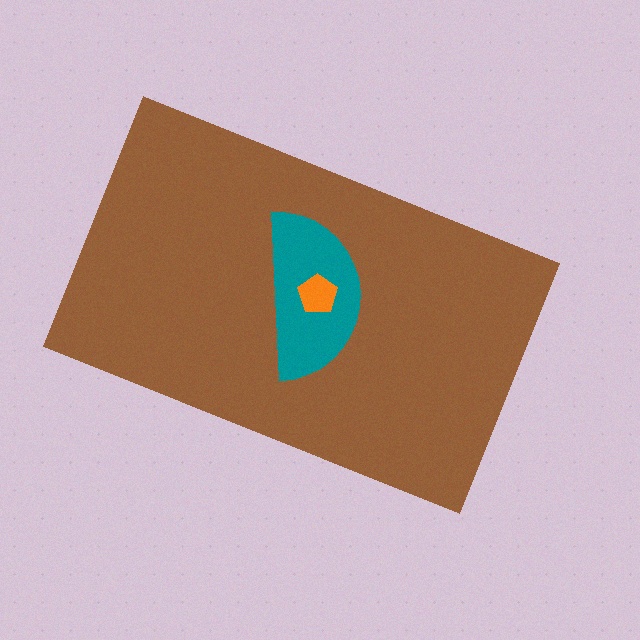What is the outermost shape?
The brown rectangle.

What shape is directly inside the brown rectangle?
The teal semicircle.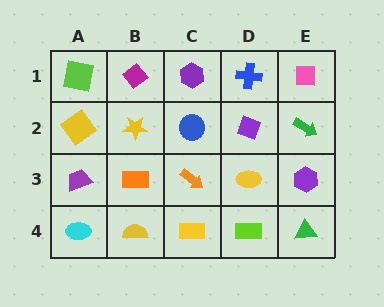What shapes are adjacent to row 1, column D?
A purple diamond (row 2, column D), a purple hexagon (row 1, column C), a pink square (row 1, column E).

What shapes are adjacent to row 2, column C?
A purple hexagon (row 1, column C), an orange arrow (row 3, column C), a yellow star (row 2, column B), a purple diamond (row 2, column D).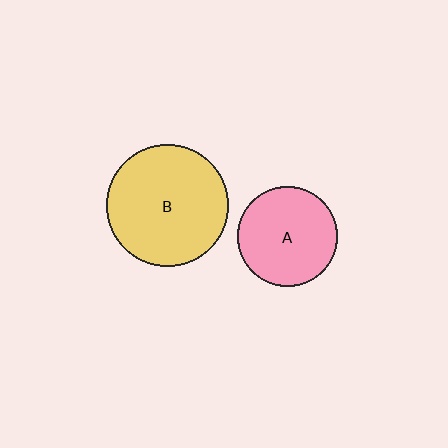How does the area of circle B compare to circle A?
Approximately 1.5 times.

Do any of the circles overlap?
No, none of the circles overlap.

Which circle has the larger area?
Circle B (yellow).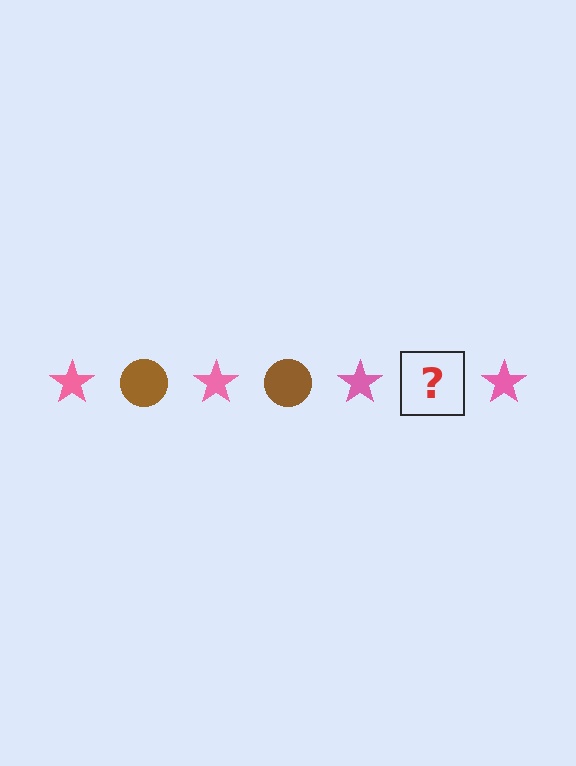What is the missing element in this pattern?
The missing element is a brown circle.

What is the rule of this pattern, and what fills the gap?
The rule is that the pattern alternates between pink star and brown circle. The gap should be filled with a brown circle.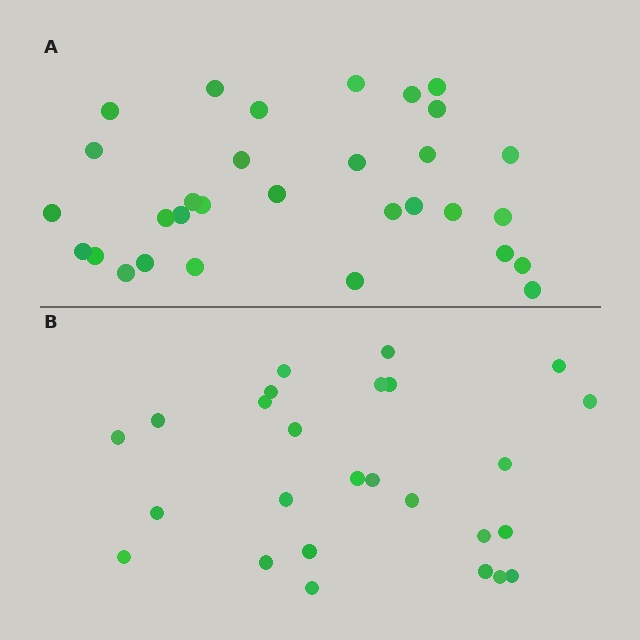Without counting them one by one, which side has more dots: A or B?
Region A (the top region) has more dots.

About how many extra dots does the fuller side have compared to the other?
Region A has about 5 more dots than region B.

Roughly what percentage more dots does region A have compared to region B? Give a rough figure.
About 20% more.